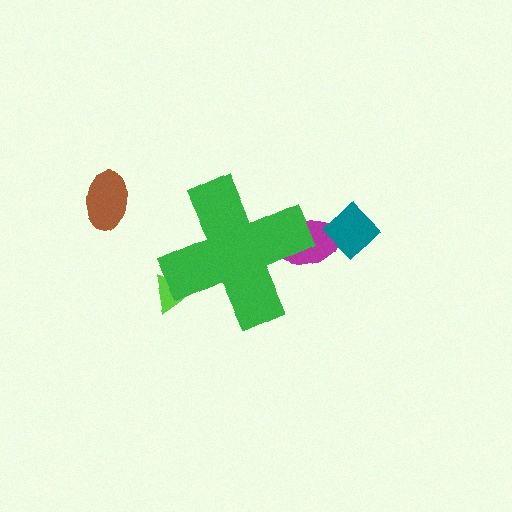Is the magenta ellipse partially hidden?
Yes, the magenta ellipse is partially hidden behind the green cross.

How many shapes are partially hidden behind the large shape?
2 shapes are partially hidden.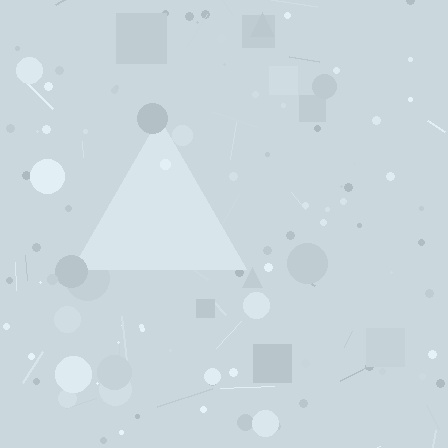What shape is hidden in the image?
A triangle is hidden in the image.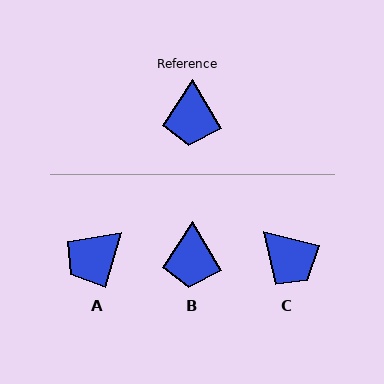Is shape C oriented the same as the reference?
No, it is off by about 45 degrees.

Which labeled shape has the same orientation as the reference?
B.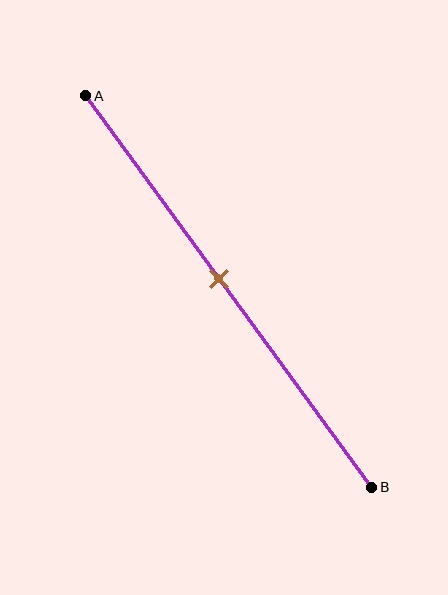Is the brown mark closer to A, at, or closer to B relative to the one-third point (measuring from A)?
The brown mark is closer to point B than the one-third point of segment AB.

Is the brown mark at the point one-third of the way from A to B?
No, the mark is at about 45% from A, not at the 33% one-third point.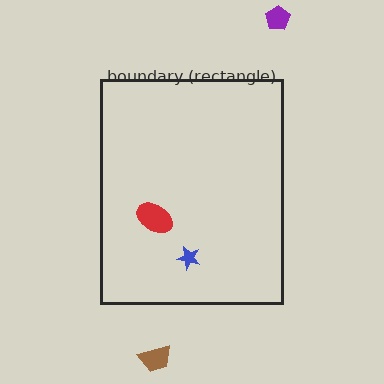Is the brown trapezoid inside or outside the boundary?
Outside.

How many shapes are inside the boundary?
2 inside, 2 outside.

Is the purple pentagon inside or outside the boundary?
Outside.